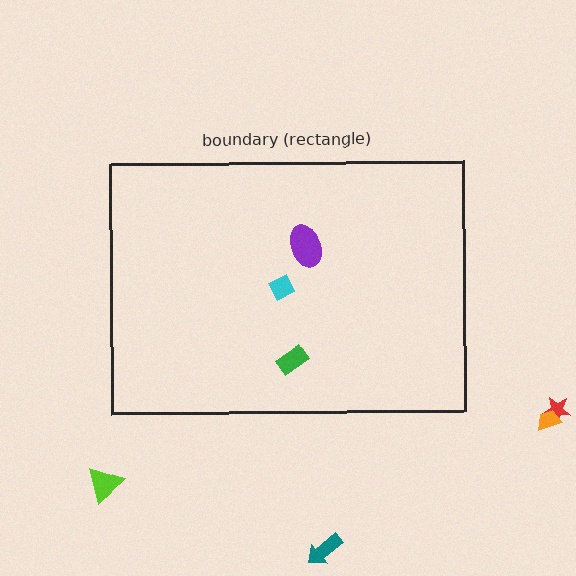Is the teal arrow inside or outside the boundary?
Outside.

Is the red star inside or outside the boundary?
Outside.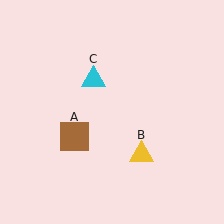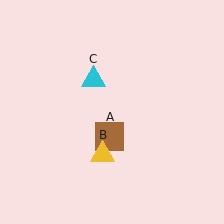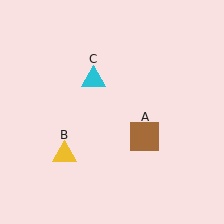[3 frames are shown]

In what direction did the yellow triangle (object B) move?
The yellow triangle (object B) moved left.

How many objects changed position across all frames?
2 objects changed position: brown square (object A), yellow triangle (object B).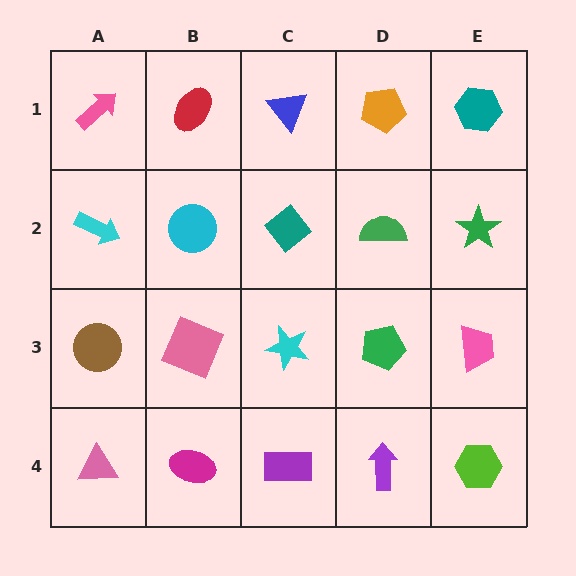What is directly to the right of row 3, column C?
A green pentagon.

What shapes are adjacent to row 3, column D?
A green semicircle (row 2, column D), a purple arrow (row 4, column D), a cyan star (row 3, column C), a pink trapezoid (row 3, column E).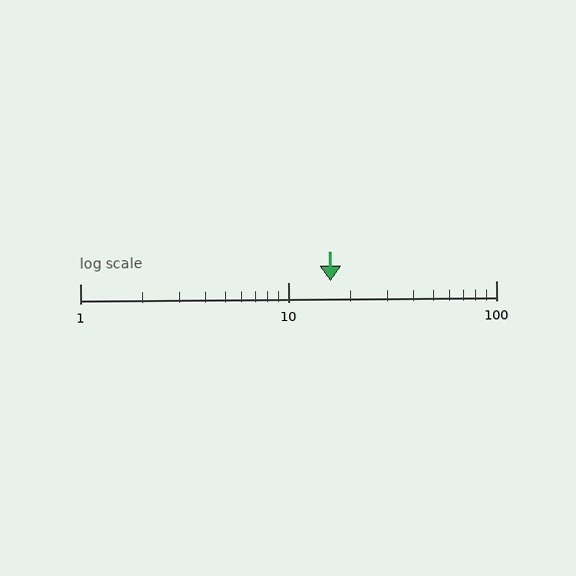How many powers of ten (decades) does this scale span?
The scale spans 2 decades, from 1 to 100.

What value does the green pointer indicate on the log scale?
The pointer indicates approximately 16.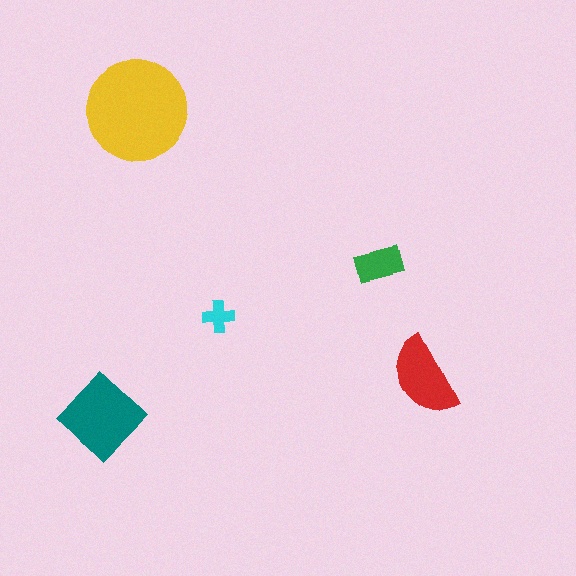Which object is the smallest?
The cyan cross.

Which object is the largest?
The yellow circle.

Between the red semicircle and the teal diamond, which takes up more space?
The teal diamond.